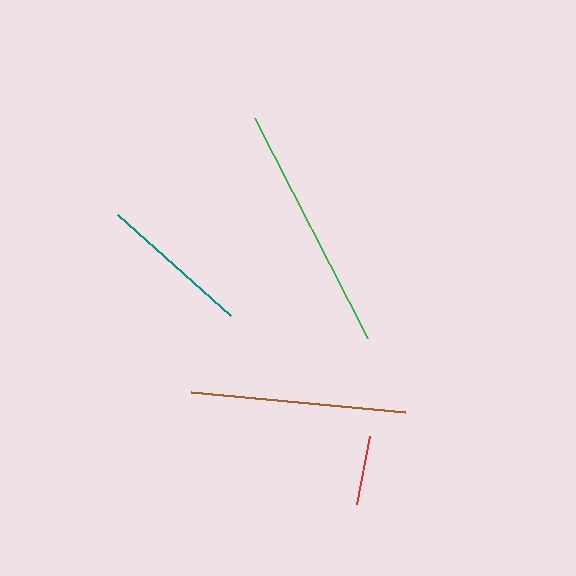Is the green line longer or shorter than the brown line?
The green line is longer than the brown line.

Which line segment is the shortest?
The red line is the shortest at approximately 69 pixels.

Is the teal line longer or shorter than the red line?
The teal line is longer than the red line.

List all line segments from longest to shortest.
From longest to shortest: green, brown, teal, red.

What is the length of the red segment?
The red segment is approximately 69 pixels long.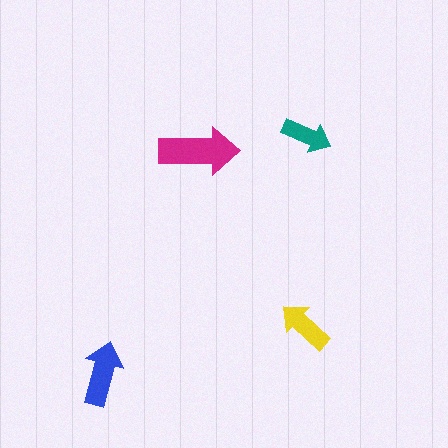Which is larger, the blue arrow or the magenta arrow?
The magenta one.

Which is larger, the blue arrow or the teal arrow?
The blue one.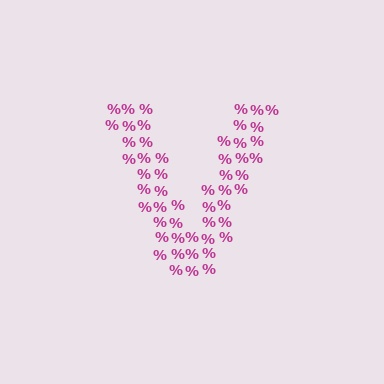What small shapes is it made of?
It is made of small percent signs.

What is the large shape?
The large shape is the letter V.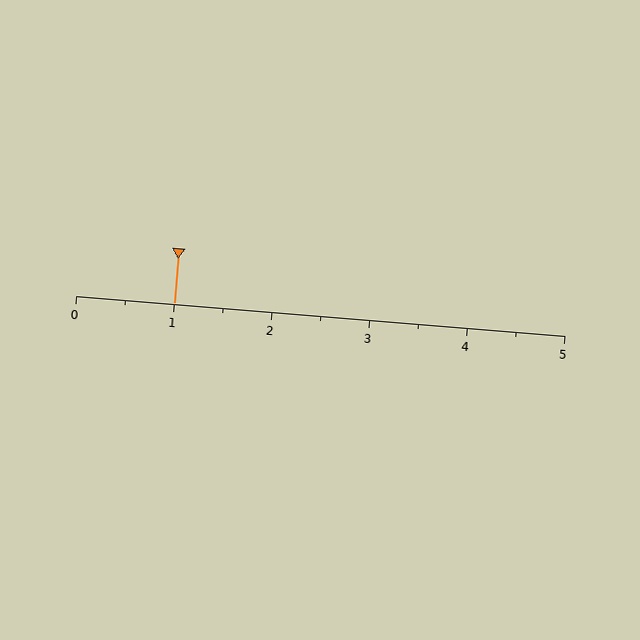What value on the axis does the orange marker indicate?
The marker indicates approximately 1.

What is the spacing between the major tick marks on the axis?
The major ticks are spaced 1 apart.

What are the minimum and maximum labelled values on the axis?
The axis runs from 0 to 5.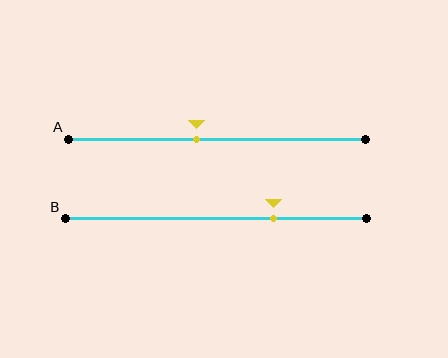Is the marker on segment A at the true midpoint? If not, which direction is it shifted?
No, the marker on segment A is shifted to the left by about 7% of the segment length.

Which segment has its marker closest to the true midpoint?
Segment A has its marker closest to the true midpoint.